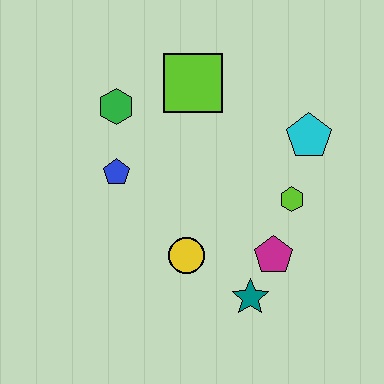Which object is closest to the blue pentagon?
The green hexagon is closest to the blue pentagon.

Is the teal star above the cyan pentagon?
No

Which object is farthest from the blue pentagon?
The cyan pentagon is farthest from the blue pentagon.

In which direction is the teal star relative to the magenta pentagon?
The teal star is below the magenta pentagon.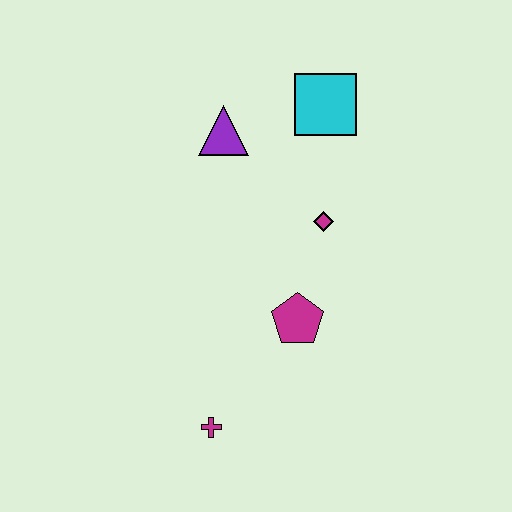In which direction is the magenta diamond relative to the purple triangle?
The magenta diamond is to the right of the purple triangle.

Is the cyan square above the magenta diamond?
Yes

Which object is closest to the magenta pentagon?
The magenta diamond is closest to the magenta pentagon.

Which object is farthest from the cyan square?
The magenta cross is farthest from the cyan square.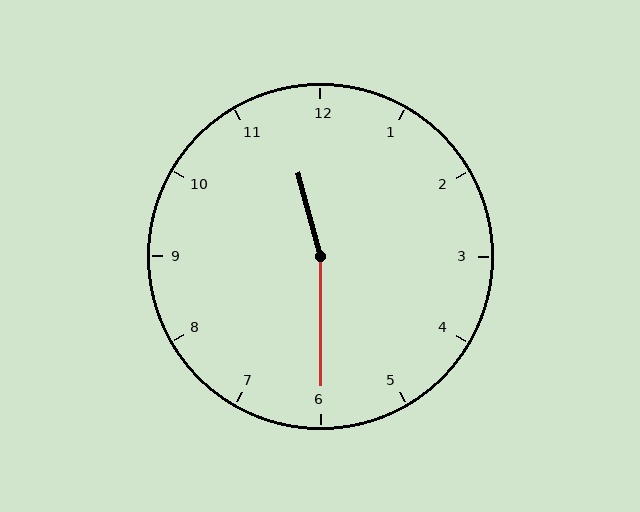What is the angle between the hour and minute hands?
Approximately 165 degrees.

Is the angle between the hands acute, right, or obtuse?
It is obtuse.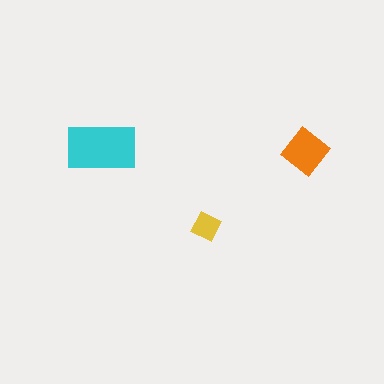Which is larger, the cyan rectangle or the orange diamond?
The cyan rectangle.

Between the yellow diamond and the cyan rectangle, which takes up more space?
The cyan rectangle.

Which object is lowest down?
The yellow diamond is bottommost.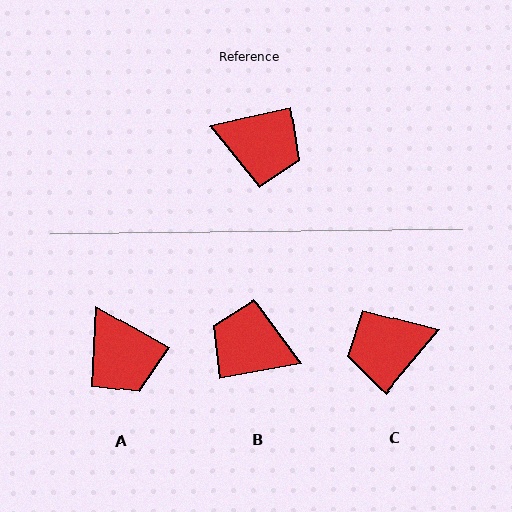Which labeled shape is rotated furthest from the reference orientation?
B, about 177 degrees away.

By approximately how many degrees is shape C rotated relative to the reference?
Approximately 143 degrees clockwise.